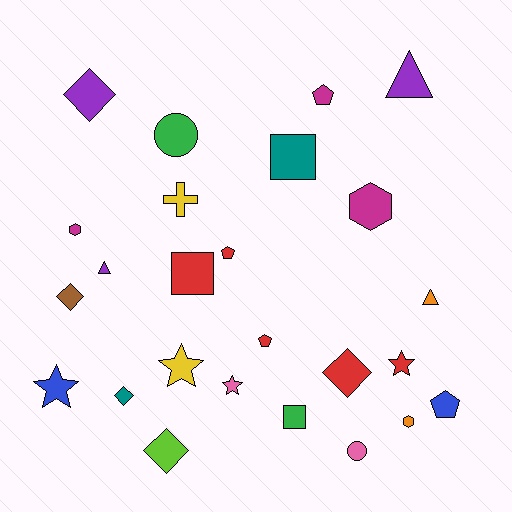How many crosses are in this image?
There is 1 cross.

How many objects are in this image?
There are 25 objects.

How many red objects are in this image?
There are 5 red objects.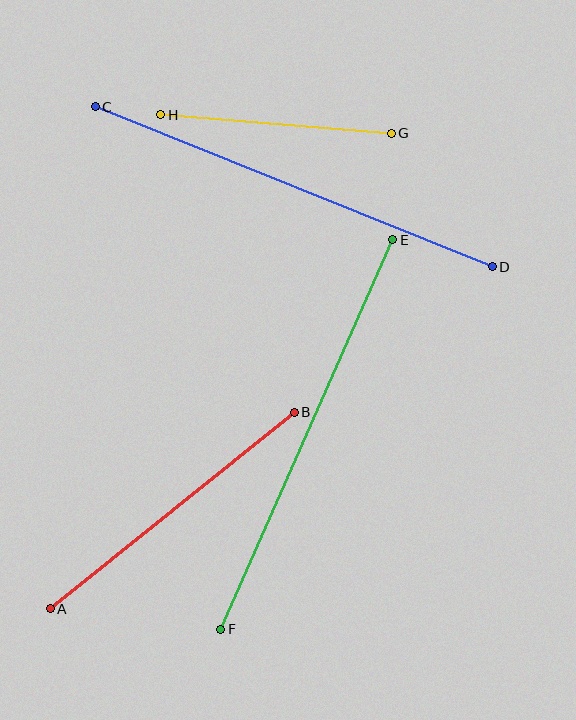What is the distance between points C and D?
The distance is approximately 428 pixels.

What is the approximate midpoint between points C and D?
The midpoint is at approximately (294, 187) pixels.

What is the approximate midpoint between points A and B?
The midpoint is at approximately (172, 511) pixels.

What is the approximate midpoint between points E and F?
The midpoint is at approximately (307, 435) pixels.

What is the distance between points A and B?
The distance is approximately 313 pixels.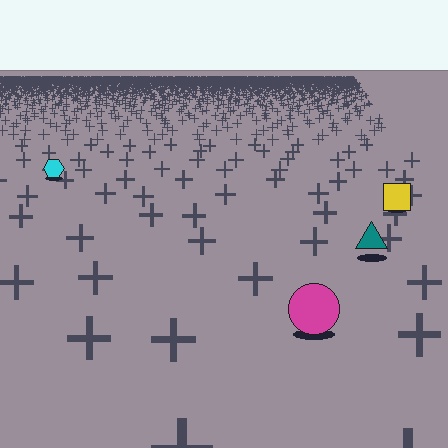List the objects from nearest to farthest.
From nearest to farthest: the magenta circle, the teal triangle, the yellow square, the cyan hexagon.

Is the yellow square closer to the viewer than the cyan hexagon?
Yes. The yellow square is closer — you can tell from the texture gradient: the ground texture is coarser near it.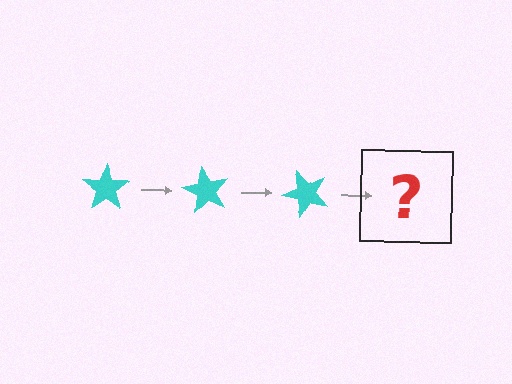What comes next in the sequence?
The next element should be a cyan star rotated 180 degrees.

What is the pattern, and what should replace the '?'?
The pattern is that the star rotates 60 degrees each step. The '?' should be a cyan star rotated 180 degrees.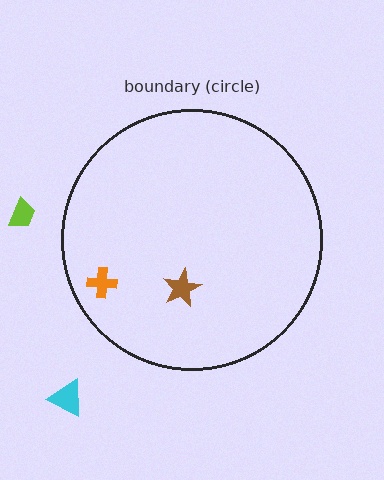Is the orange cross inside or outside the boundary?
Inside.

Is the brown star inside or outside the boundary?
Inside.